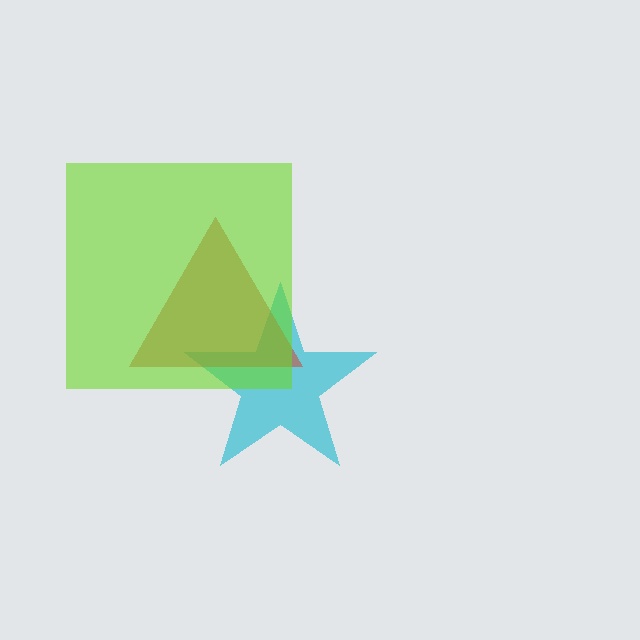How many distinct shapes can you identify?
There are 3 distinct shapes: a cyan star, a red triangle, a lime square.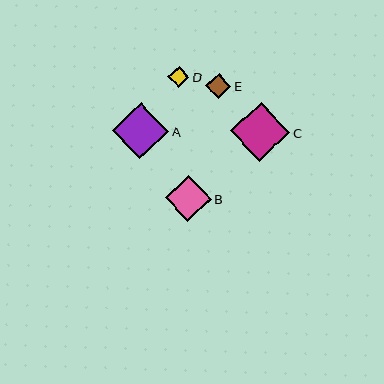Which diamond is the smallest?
Diamond D is the smallest with a size of approximately 21 pixels.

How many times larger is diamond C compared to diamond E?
Diamond C is approximately 2.4 times the size of diamond E.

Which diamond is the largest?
Diamond C is the largest with a size of approximately 59 pixels.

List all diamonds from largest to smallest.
From largest to smallest: C, A, B, E, D.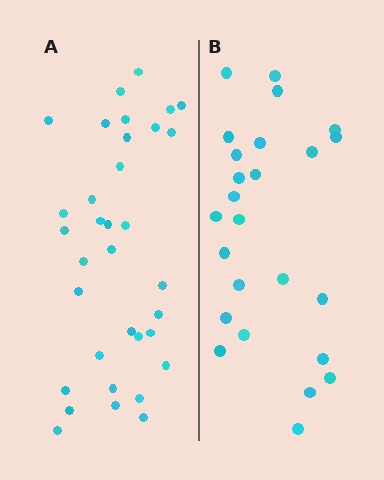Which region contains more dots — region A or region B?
Region A (the left region) has more dots.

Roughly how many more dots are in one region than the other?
Region A has roughly 8 or so more dots than region B.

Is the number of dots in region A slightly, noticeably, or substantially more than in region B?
Region A has noticeably more, but not dramatically so. The ratio is roughly 1.4 to 1.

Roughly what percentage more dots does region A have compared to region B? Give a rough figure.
About 35% more.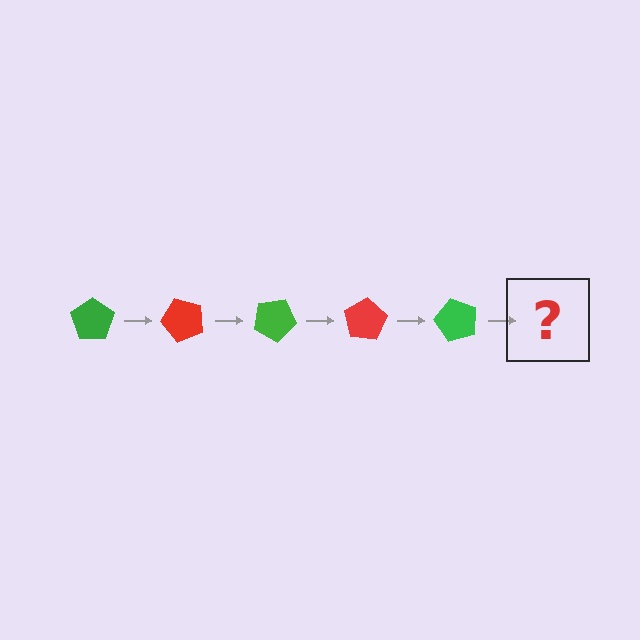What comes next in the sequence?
The next element should be a red pentagon, rotated 250 degrees from the start.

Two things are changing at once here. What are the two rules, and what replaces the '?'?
The two rules are that it rotates 50 degrees each step and the color cycles through green and red. The '?' should be a red pentagon, rotated 250 degrees from the start.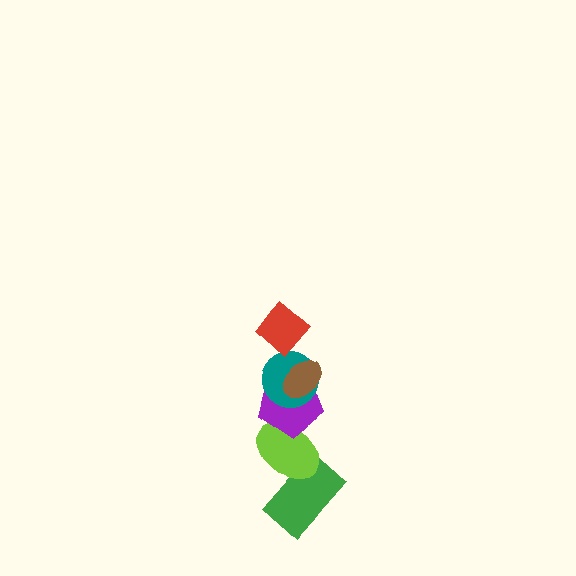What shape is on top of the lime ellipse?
The purple pentagon is on top of the lime ellipse.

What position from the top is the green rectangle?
The green rectangle is 6th from the top.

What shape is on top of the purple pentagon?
The teal circle is on top of the purple pentagon.